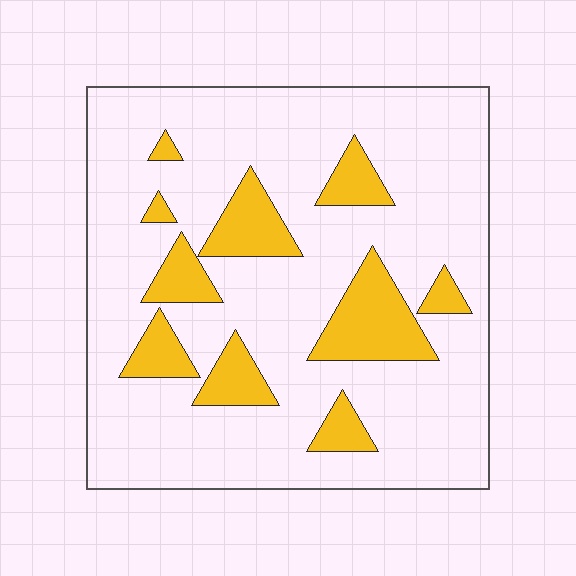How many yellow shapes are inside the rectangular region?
10.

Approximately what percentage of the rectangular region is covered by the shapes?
Approximately 20%.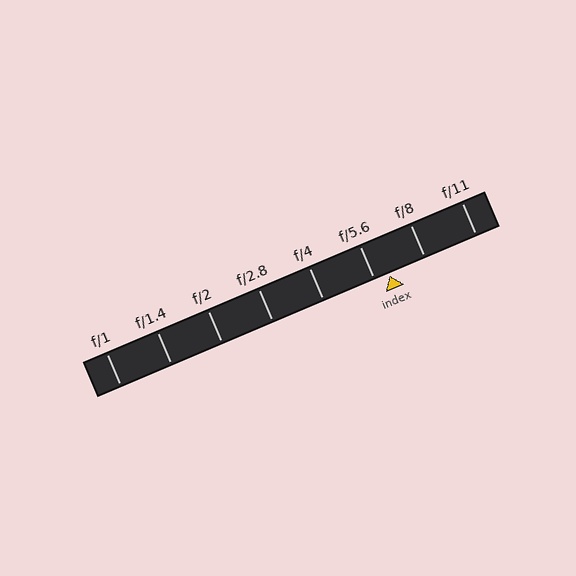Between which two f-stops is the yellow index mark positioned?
The index mark is between f/5.6 and f/8.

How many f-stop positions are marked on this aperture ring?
There are 8 f-stop positions marked.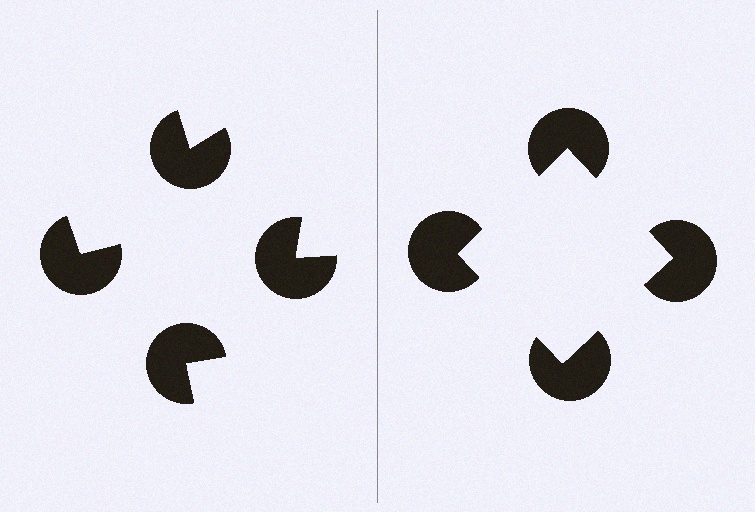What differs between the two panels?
The pac-man discs are positioned identically on both sides; only the wedge orientations differ. On the right they align to a square; on the left they are misaligned.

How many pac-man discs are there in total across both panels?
8 — 4 on each side.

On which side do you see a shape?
An illusory square appears on the right side. On the left side the wedge cuts are rotated, so no coherent shape forms.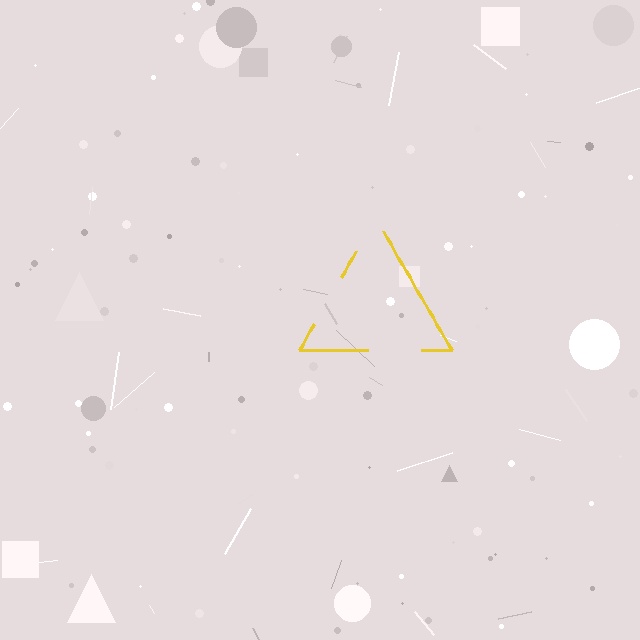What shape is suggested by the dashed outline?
The dashed outline suggests a triangle.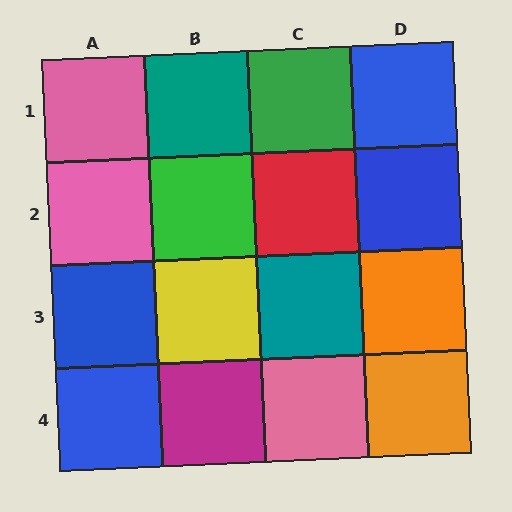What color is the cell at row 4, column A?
Blue.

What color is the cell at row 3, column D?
Orange.